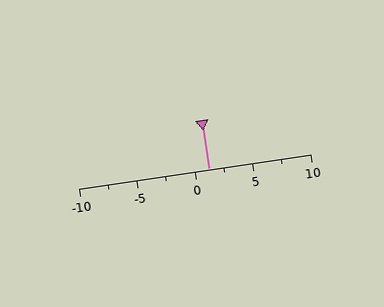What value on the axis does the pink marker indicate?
The marker indicates approximately 1.2.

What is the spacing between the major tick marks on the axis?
The major ticks are spaced 5 apart.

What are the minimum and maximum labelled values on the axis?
The axis runs from -10 to 10.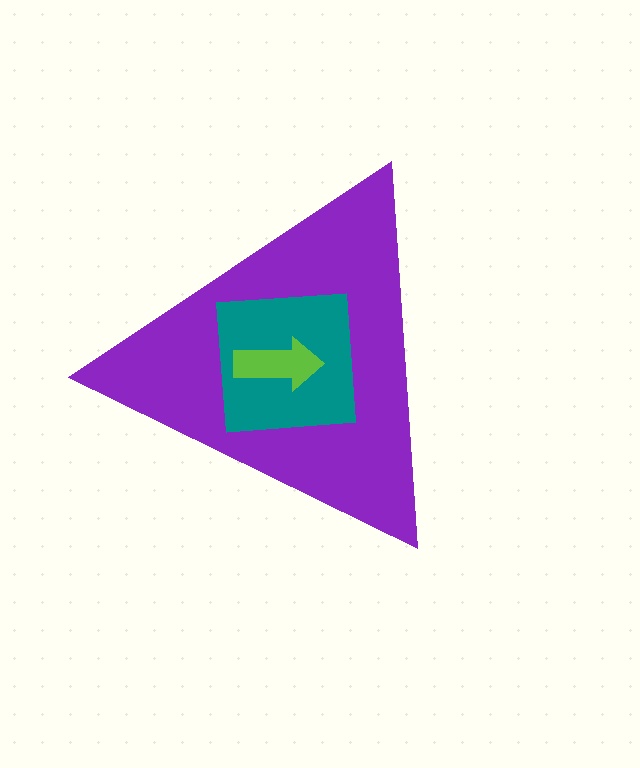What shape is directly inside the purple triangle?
The teal square.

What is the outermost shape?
The purple triangle.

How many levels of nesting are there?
3.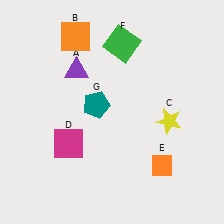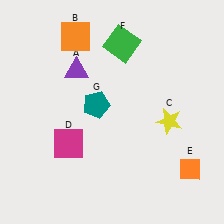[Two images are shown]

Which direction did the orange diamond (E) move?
The orange diamond (E) moved right.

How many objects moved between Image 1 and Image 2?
1 object moved between the two images.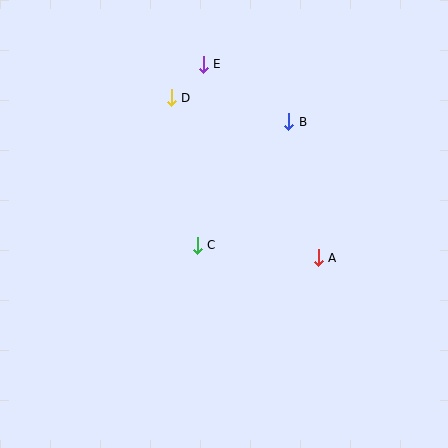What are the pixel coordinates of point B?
Point B is at (289, 122).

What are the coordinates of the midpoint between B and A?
The midpoint between B and A is at (303, 190).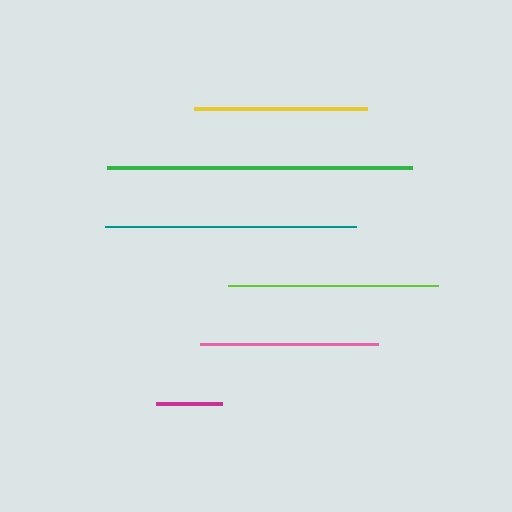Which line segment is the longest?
The green line is the longest at approximately 306 pixels.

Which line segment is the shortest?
The magenta line is the shortest at approximately 65 pixels.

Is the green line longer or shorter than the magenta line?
The green line is longer than the magenta line.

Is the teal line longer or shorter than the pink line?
The teal line is longer than the pink line.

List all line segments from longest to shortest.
From longest to shortest: green, teal, lime, pink, yellow, magenta.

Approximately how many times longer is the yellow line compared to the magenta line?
The yellow line is approximately 2.7 times the length of the magenta line.